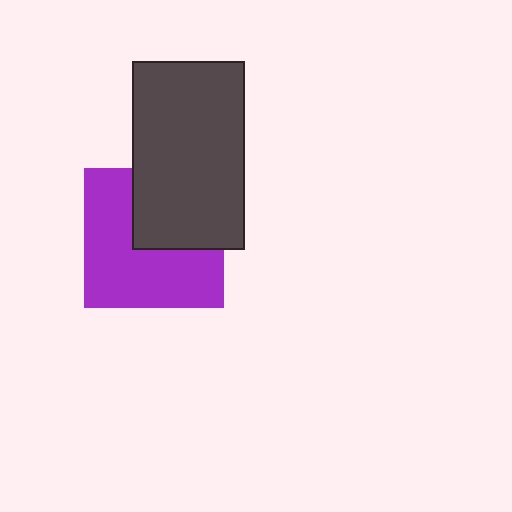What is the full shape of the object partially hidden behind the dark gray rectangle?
The partially hidden object is a purple square.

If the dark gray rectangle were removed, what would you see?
You would see the complete purple square.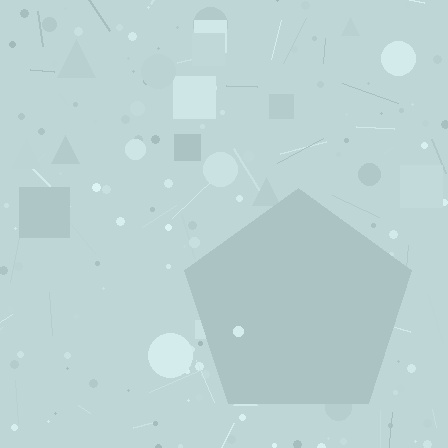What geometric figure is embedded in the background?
A pentagon is embedded in the background.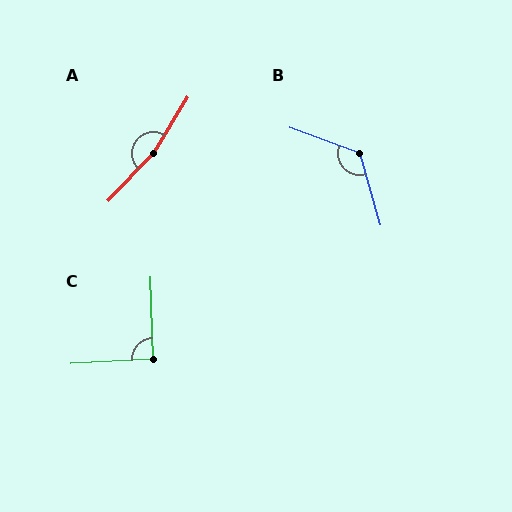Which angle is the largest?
A, at approximately 168 degrees.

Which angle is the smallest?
C, at approximately 92 degrees.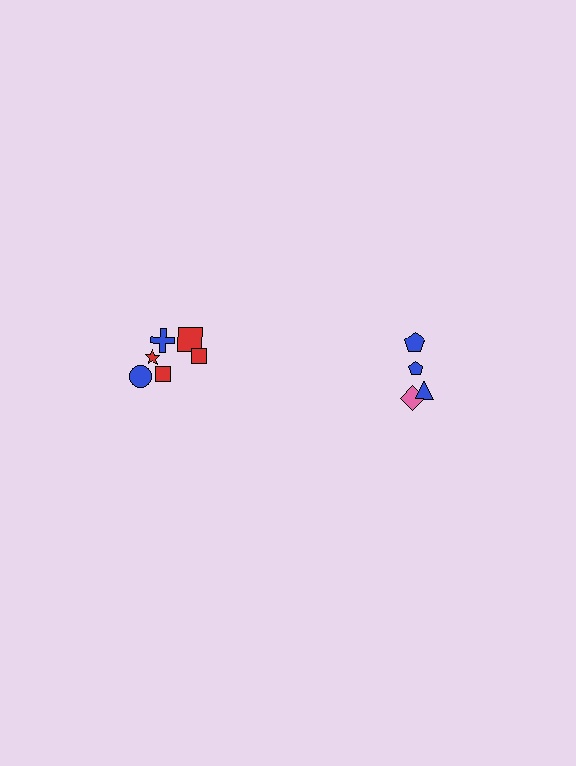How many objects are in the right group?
There are 4 objects.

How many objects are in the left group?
There are 6 objects.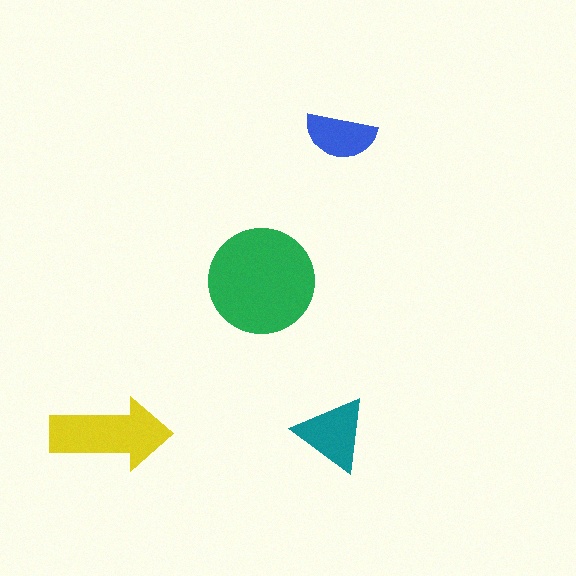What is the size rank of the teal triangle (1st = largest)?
3rd.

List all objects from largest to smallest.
The green circle, the yellow arrow, the teal triangle, the blue semicircle.